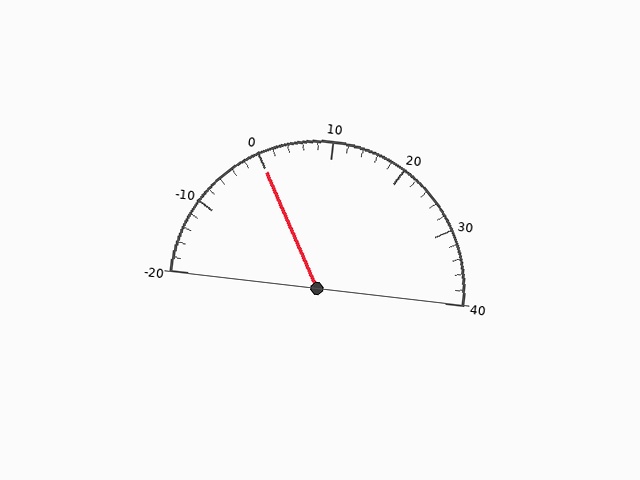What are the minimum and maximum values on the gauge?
The gauge ranges from -20 to 40.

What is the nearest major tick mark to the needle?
The nearest major tick mark is 0.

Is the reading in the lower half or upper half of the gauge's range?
The reading is in the lower half of the range (-20 to 40).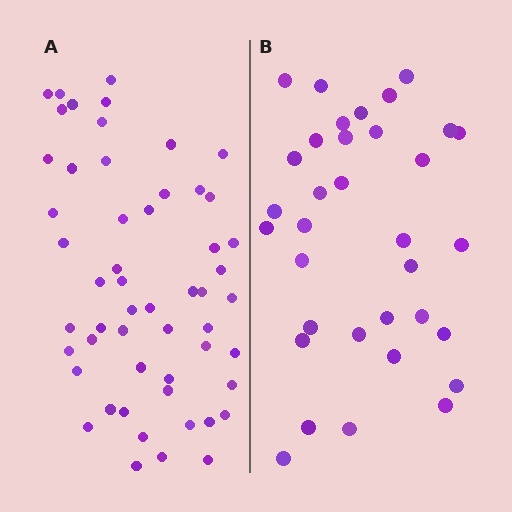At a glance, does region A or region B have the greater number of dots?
Region A (the left region) has more dots.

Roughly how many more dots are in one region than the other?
Region A has approximately 20 more dots than region B.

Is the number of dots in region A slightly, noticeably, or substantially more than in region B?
Region A has substantially more. The ratio is roughly 1.6 to 1.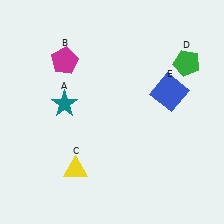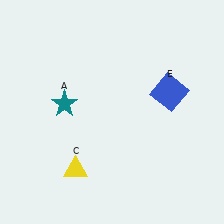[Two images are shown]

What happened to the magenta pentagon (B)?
The magenta pentagon (B) was removed in Image 2. It was in the top-left area of Image 1.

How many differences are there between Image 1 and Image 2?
There are 2 differences between the two images.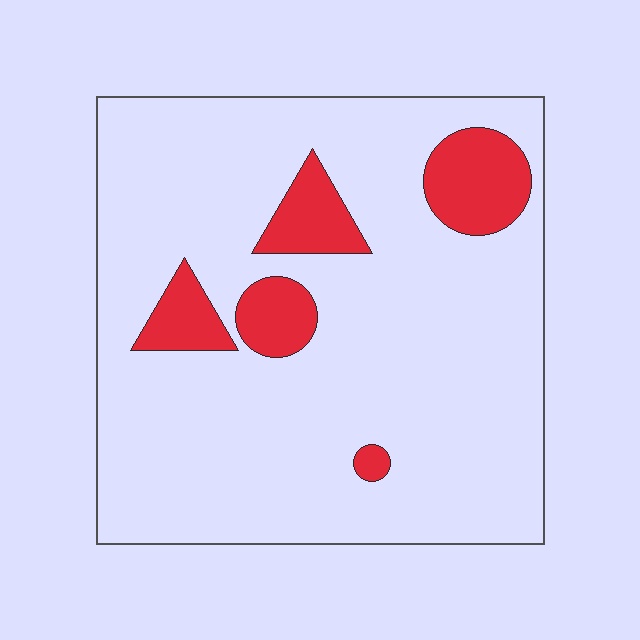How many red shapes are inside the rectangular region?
5.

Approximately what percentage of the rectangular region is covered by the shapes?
Approximately 15%.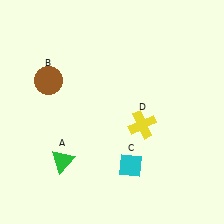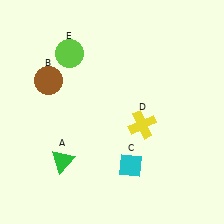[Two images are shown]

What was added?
A lime circle (E) was added in Image 2.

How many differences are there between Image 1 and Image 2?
There is 1 difference between the two images.